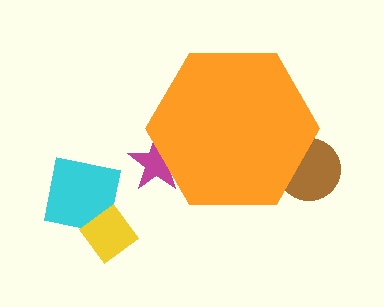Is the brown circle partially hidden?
Yes, the brown circle is partially hidden behind the orange hexagon.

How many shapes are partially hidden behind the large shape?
2 shapes are partially hidden.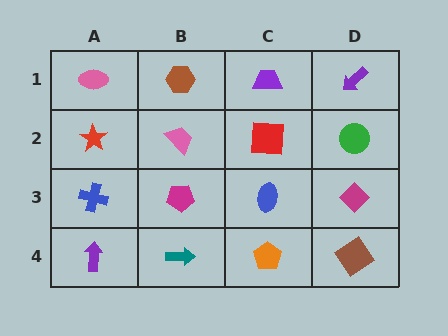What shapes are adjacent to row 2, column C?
A purple trapezoid (row 1, column C), a blue ellipse (row 3, column C), a pink trapezoid (row 2, column B), a green circle (row 2, column D).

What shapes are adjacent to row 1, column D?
A green circle (row 2, column D), a purple trapezoid (row 1, column C).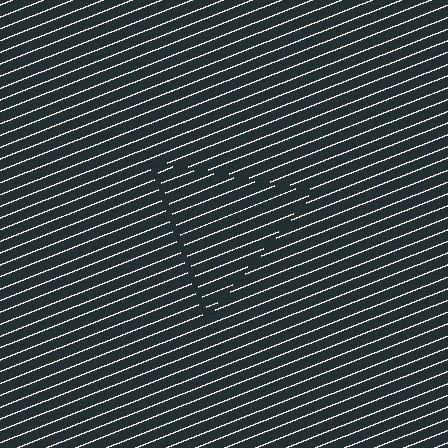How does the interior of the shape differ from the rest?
The interior of the shape contains the same grating, shifted by half a period — the contour is defined by the phase discontinuity where line-ends from the inner and outer gratings abut.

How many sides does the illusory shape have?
3 sides — the line-ends trace a triangle.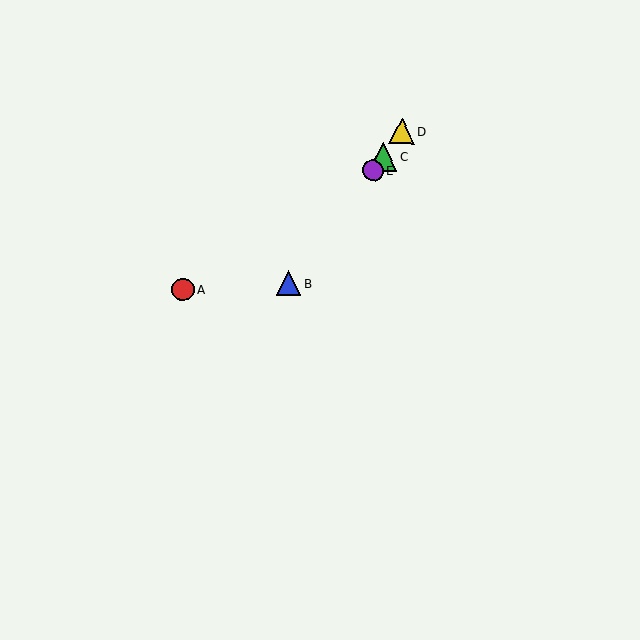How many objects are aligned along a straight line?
4 objects (B, C, D, E) are aligned along a straight line.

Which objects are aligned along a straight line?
Objects B, C, D, E are aligned along a straight line.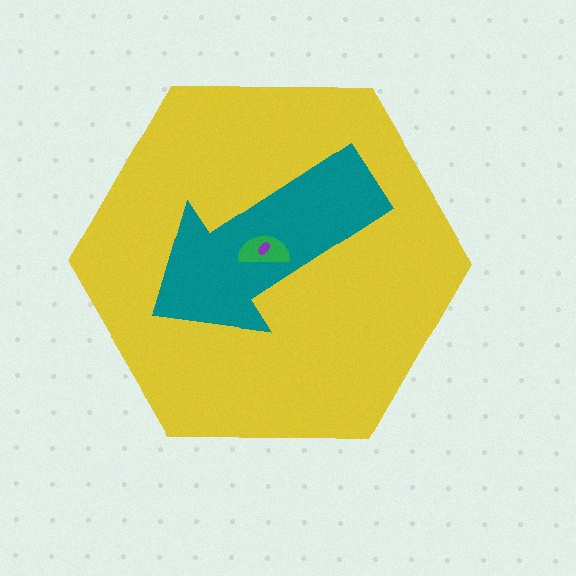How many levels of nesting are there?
4.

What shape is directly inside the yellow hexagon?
The teal arrow.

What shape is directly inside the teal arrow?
The green semicircle.